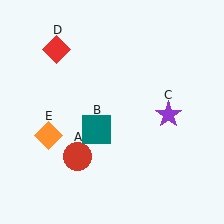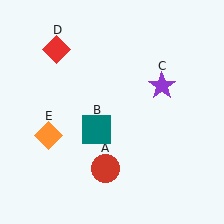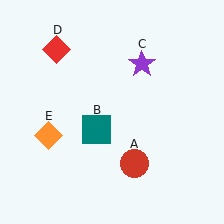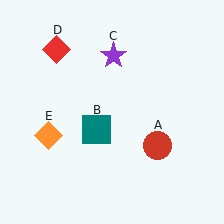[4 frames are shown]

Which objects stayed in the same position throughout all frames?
Teal square (object B) and red diamond (object D) and orange diamond (object E) remained stationary.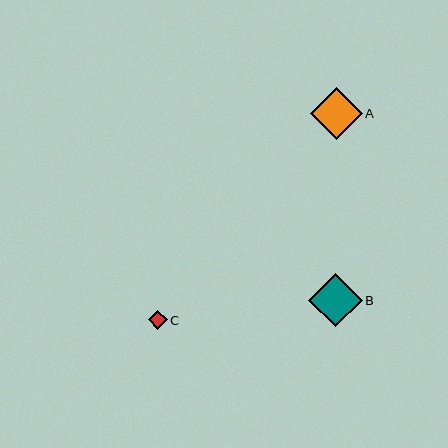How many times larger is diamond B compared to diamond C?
Diamond B is approximately 2.8 times the size of diamond C.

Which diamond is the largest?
Diamond B is the largest with a size of approximately 53 pixels.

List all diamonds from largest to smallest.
From largest to smallest: B, A, C.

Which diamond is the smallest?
Diamond C is the smallest with a size of approximately 19 pixels.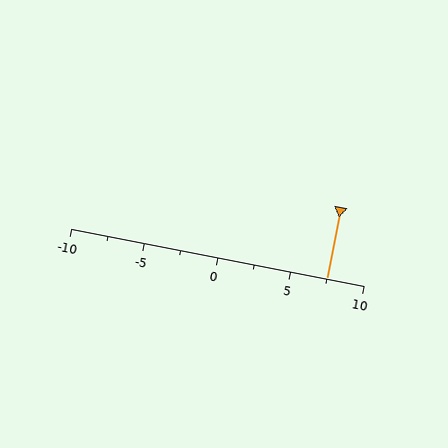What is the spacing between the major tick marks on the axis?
The major ticks are spaced 5 apart.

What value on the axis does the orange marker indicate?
The marker indicates approximately 7.5.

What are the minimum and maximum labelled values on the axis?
The axis runs from -10 to 10.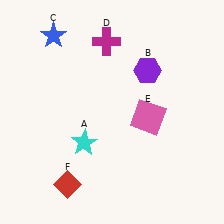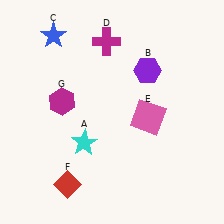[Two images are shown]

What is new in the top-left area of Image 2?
A magenta hexagon (G) was added in the top-left area of Image 2.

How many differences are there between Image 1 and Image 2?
There is 1 difference between the two images.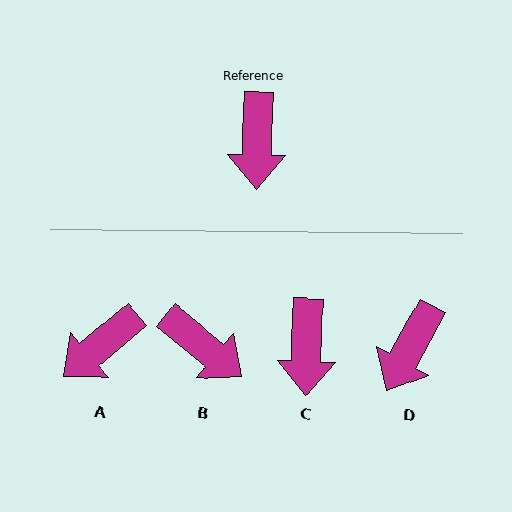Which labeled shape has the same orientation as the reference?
C.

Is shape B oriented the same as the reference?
No, it is off by about 52 degrees.